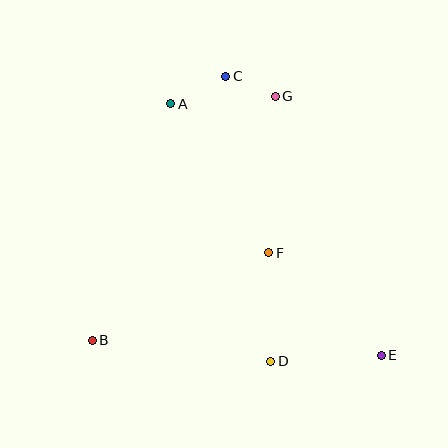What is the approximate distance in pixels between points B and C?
The distance between B and C is approximately 296 pixels.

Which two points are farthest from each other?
Points A and E are farthest from each other.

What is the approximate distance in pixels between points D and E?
The distance between D and E is approximately 110 pixels.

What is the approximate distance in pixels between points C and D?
The distance between C and D is approximately 288 pixels.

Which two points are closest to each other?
Points C and G are closest to each other.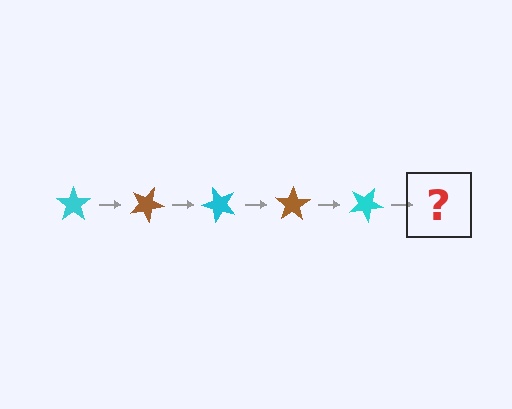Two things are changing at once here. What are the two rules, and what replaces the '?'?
The two rules are that it rotates 25 degrees each step and the color cycles through cyan and brown. The '?' should be a brown star, rotated 125 degrees from the start.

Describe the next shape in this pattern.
It should be a brown star, rotated 125 degrees from the start.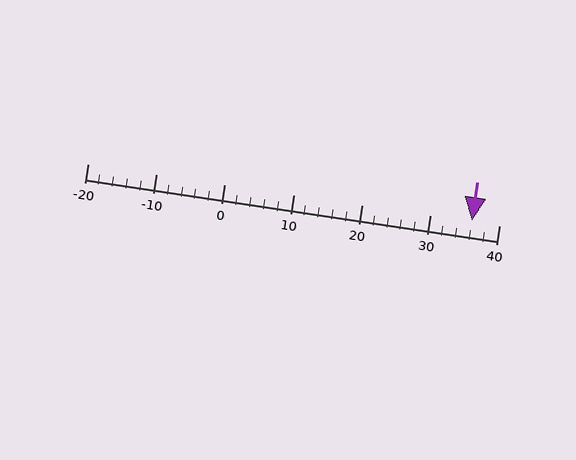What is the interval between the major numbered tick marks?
The major tick marks are spaced 10 units apart.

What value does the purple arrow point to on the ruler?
The purple arrow points to approximately 36.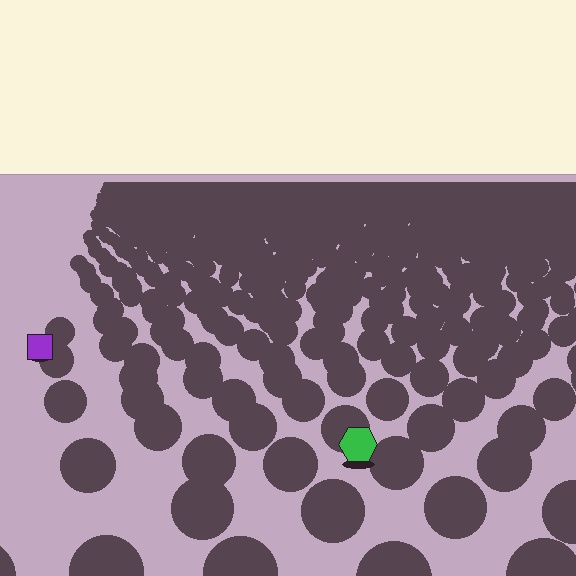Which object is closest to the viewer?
The green hexagon is closest. The texture marks near it are larger and more spread out.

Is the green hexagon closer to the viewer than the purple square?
Yes. The green hexagon is closer — you can tell from the texture gradient: the ground texture is coarser near it.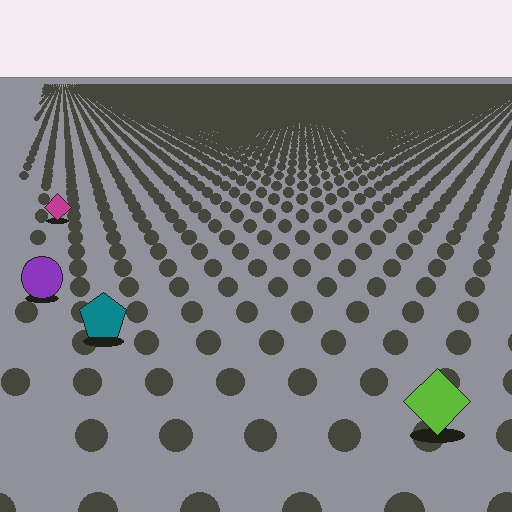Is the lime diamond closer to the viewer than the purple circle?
Yes. The lime diamond is closer — you can tell from the texture gradient: the ground texture is coarser near it.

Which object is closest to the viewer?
The lime diamond is closest. The texture marks near it are larger and more spread out.